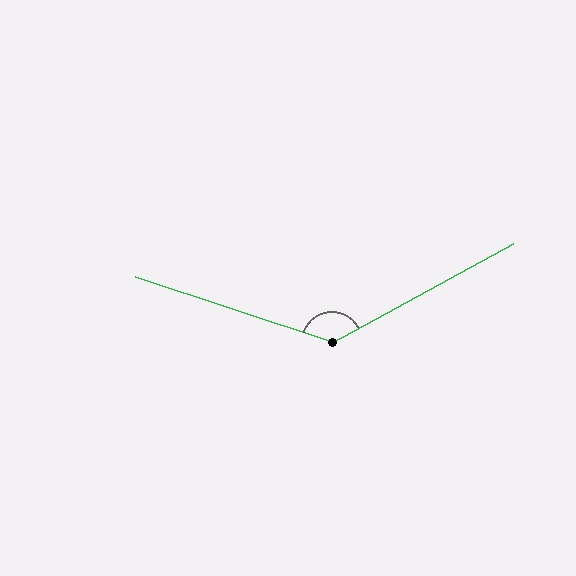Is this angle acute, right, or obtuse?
It is obtuse.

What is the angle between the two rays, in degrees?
Approximately 133 degrees.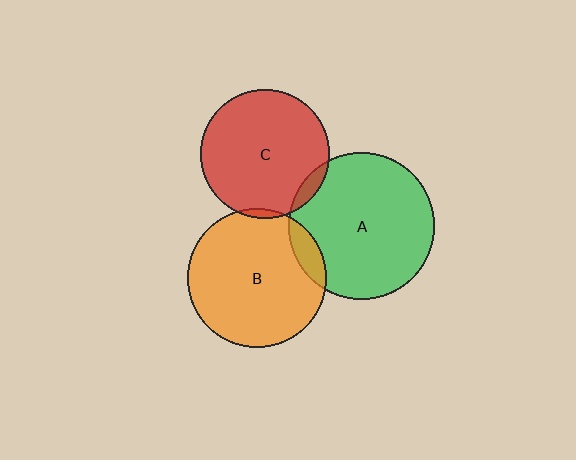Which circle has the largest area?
Circle A (green).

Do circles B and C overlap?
Yes.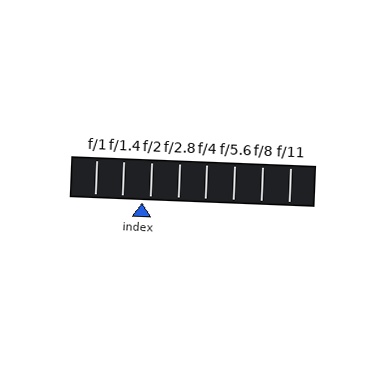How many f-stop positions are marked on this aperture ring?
There are 8 f-stop positions marked.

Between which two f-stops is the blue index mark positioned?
The index mark is between f/1.4 and f/2.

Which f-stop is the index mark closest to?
The index mark is closest to f/2.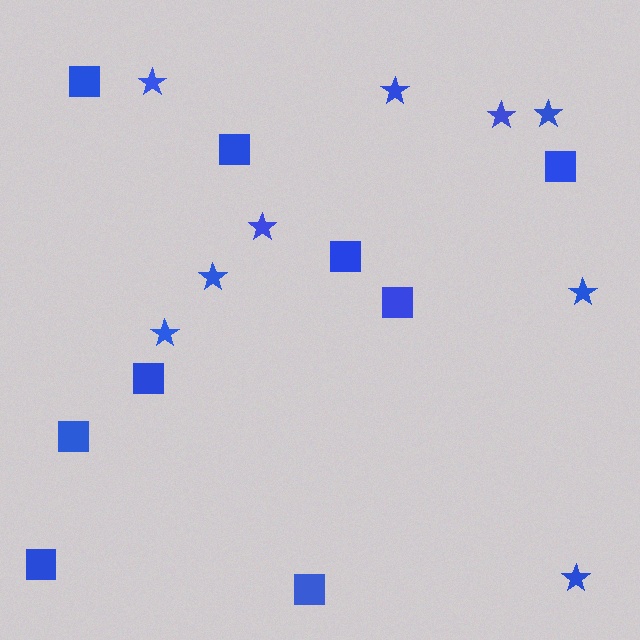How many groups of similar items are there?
There are 2 groups: one group of squares (9) and one group of stars (9).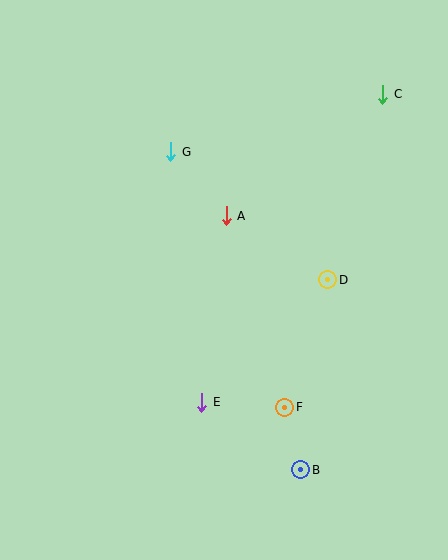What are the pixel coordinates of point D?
Point D is at (328, 280).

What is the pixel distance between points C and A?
The distance between C and A is 198 pixels.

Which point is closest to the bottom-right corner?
Point B is closest to the bottom-right corner.